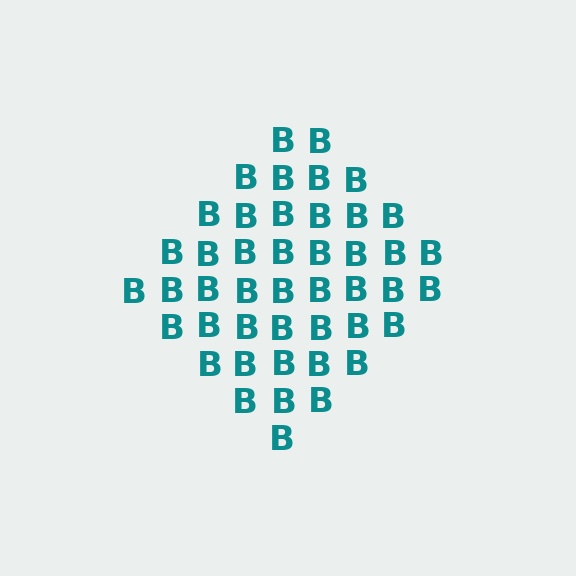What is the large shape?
The large shape is a diamond.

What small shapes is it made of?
It is made of small letter B's.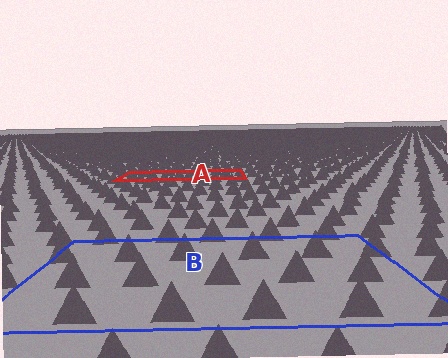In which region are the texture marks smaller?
The texture marks are smaller in region A, because it is farther away.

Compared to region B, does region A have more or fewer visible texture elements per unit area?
Region A has more texture elements per unit area — they are packed more densely because it is farther away.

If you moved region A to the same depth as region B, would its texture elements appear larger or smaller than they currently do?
They would appear larger. At a closer depth, the same texture elements are projected at a bigger on-screen size.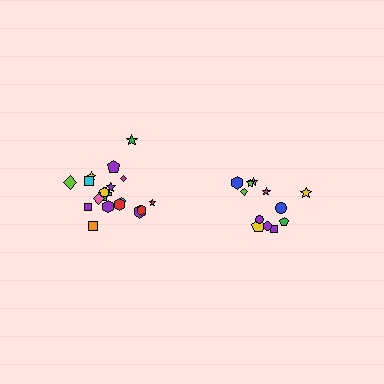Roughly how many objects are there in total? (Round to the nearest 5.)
Roughly 30 objects in total.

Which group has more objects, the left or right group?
The left group.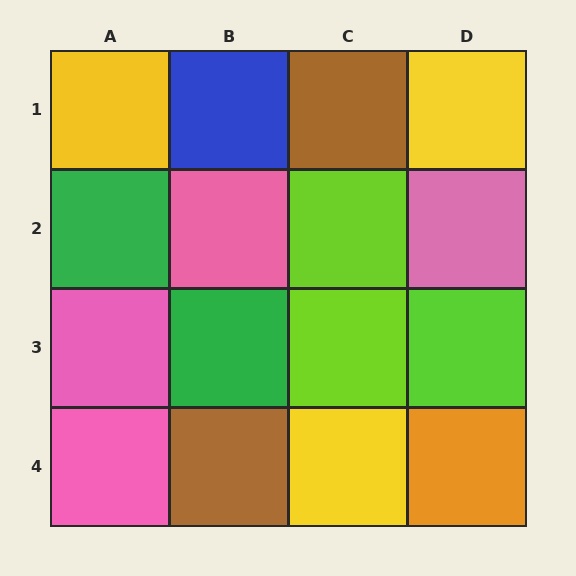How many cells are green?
2 cells are green.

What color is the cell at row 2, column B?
Pink.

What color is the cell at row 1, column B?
Blue.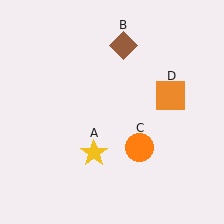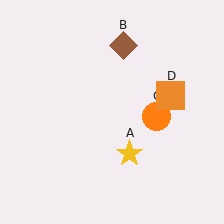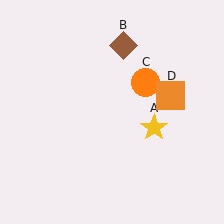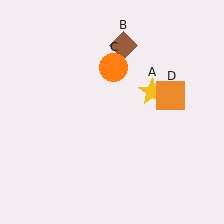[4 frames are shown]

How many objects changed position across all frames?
2 objects changed position: yellow star (object A), orange circle (object C).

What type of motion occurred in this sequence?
The yellow star (object A), orange circle (object C) rotated counterclockwise around the center of the scene.